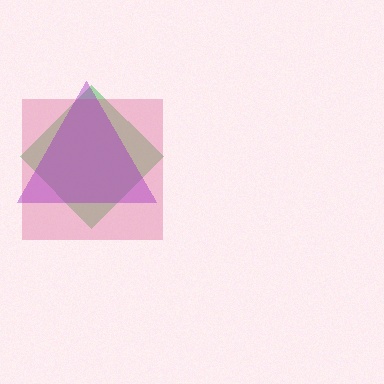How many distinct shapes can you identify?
There are 3 distinct shapes: a green diamond, a pink square, a purple triangle.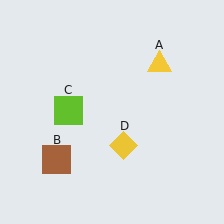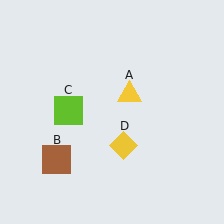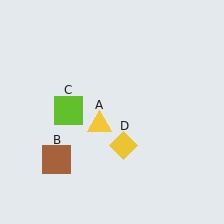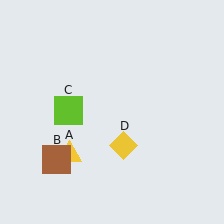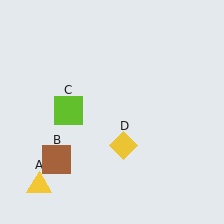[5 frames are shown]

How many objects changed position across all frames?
1 object changed position: yellow triangle (object A).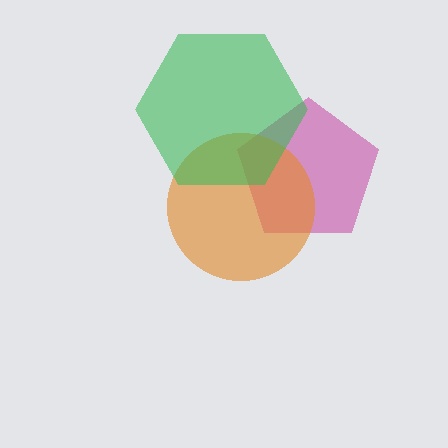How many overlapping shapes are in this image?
There are 3 overlapping shapes in the image.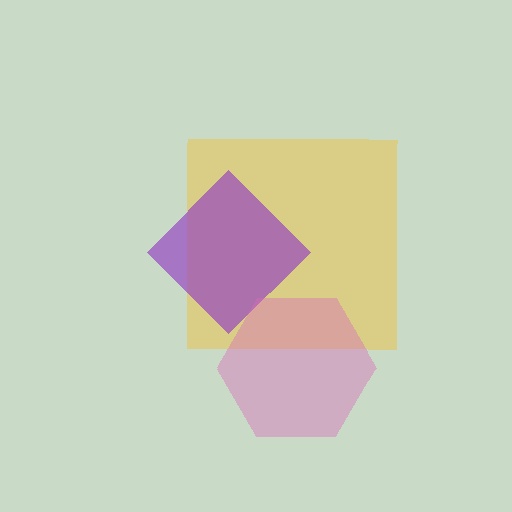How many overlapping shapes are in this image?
There are 3 overlapping shapes in the image.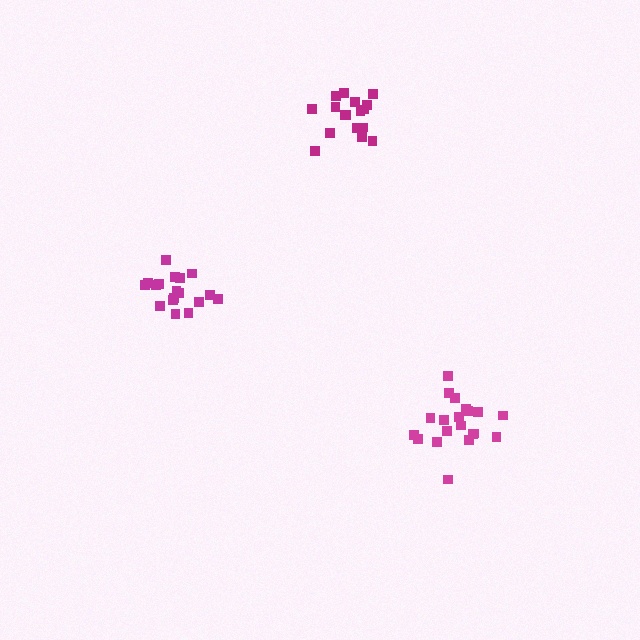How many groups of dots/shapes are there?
There are 3 groups.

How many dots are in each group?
Group 1: 18 dots, Group 2: 20 dots, Group 3: 17 dots (55 total).